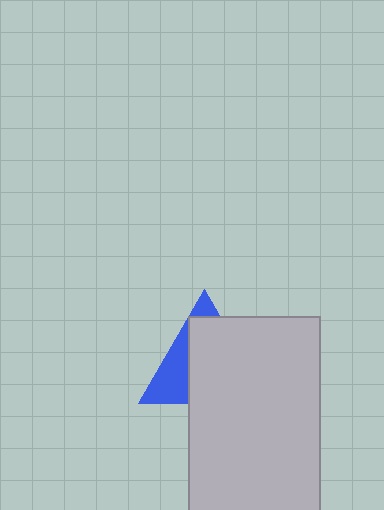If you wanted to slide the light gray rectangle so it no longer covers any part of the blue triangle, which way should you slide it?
Slide it toward the lower-right — that is the most direct way to separate the two shapes.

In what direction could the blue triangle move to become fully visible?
The blue triangle could move toward the upper-left. That would shift it out from behind the light gray rectangle entirely.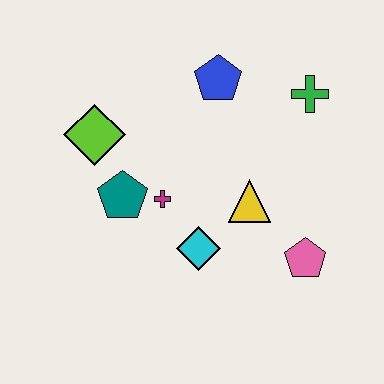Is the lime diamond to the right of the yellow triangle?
No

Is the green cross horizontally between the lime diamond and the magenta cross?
No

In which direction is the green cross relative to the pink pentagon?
The green cross is above the pink pentagon.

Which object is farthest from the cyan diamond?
The green cross is farthest from the cyan diamond.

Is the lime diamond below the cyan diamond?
No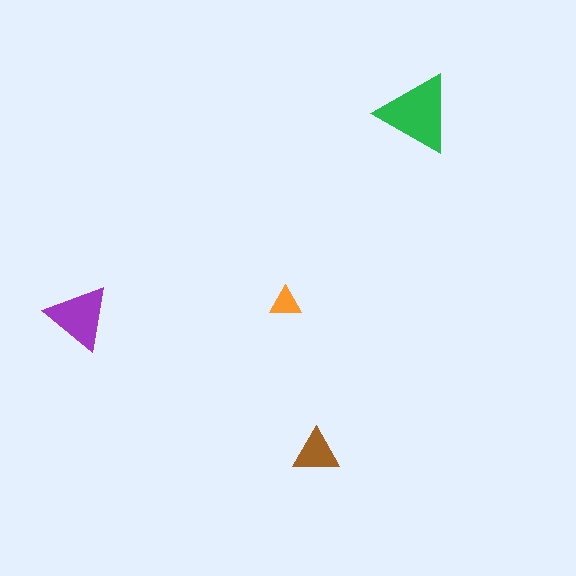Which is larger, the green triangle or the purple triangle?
The green one.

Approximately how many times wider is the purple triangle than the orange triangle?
About 2 times wider.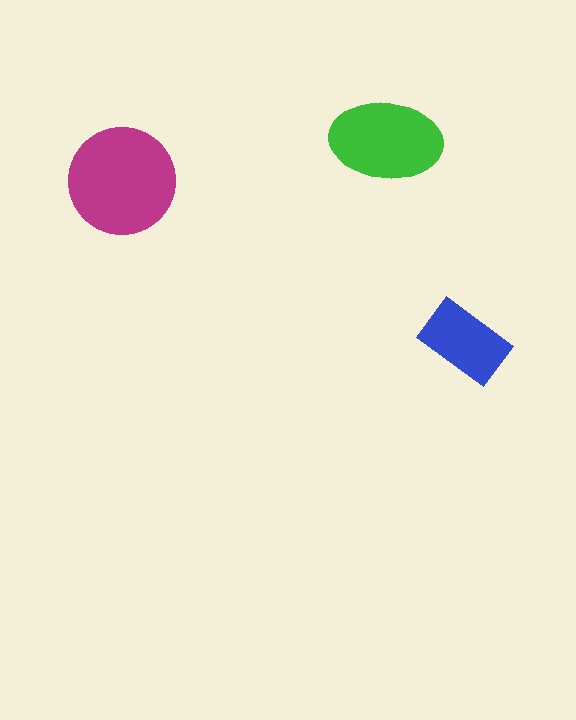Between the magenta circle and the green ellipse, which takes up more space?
The magenta circle.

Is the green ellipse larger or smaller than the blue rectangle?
Larger.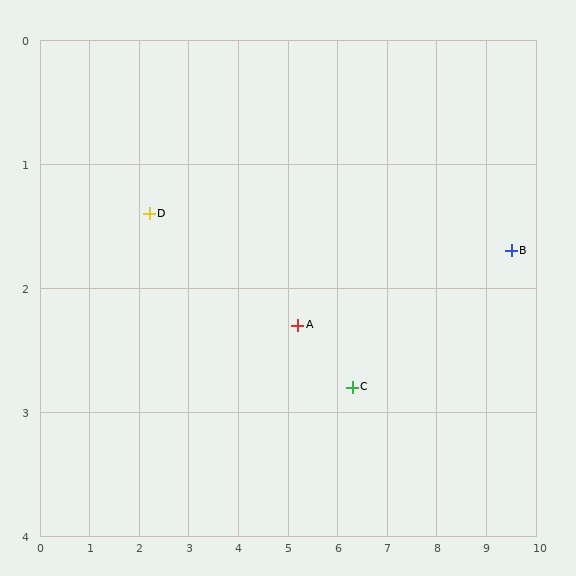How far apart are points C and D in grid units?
Points C and D are about 4.3 grid units apart.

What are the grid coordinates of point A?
Point A is at approximately (5.2, 2.3).